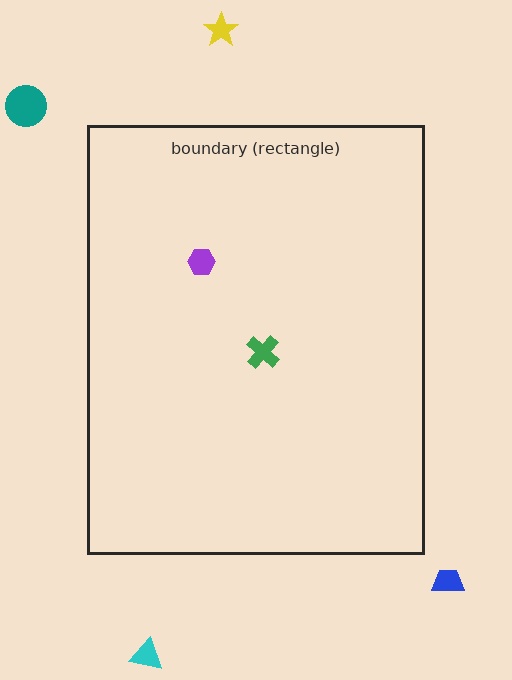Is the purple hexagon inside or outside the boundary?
Inside.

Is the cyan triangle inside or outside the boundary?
Outside.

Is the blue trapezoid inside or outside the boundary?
Outside.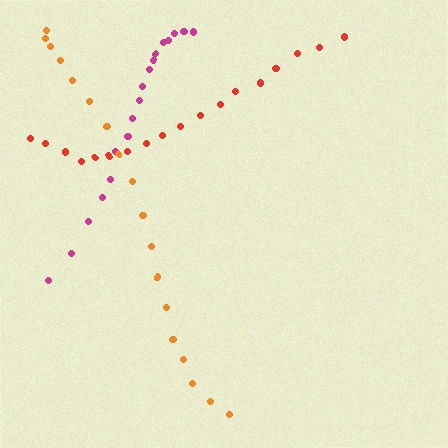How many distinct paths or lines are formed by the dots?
There are 3 distinct paths.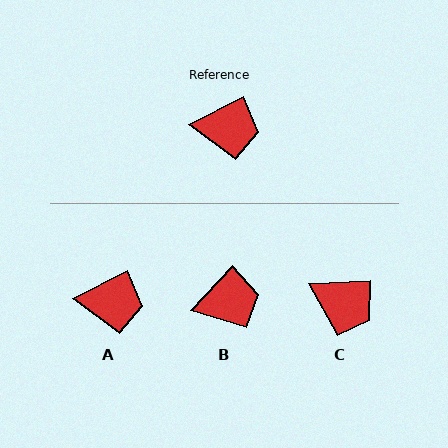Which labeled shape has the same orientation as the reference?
A.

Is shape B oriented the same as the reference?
No, it is off by about 20 degrees.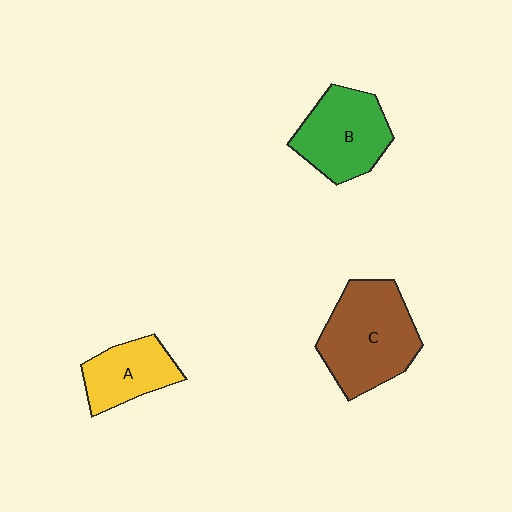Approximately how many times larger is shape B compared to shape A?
Approximately 1.3 times.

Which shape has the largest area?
Shape C (brown).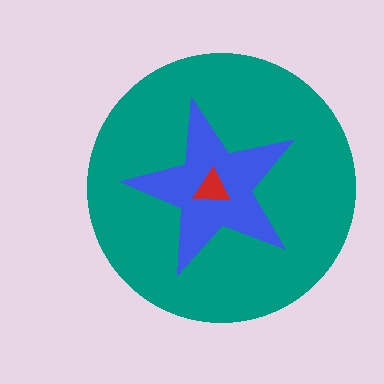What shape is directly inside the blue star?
The red triangle.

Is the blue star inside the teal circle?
Yes.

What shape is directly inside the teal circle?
The blue star.